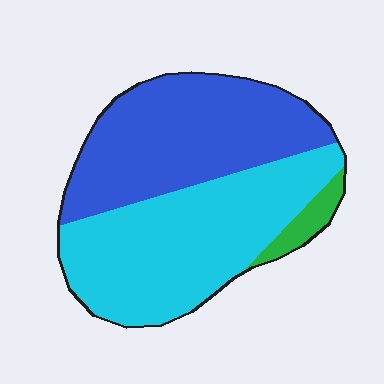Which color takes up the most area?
Cyan, at roughly 50%.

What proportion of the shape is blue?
Blue covers roughly 45% of the shape.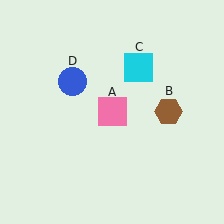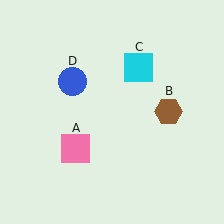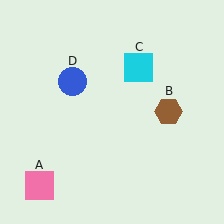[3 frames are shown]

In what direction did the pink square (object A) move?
The pink square (object A) moved down and to the left.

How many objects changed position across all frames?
1 object changed position: pink square (object A).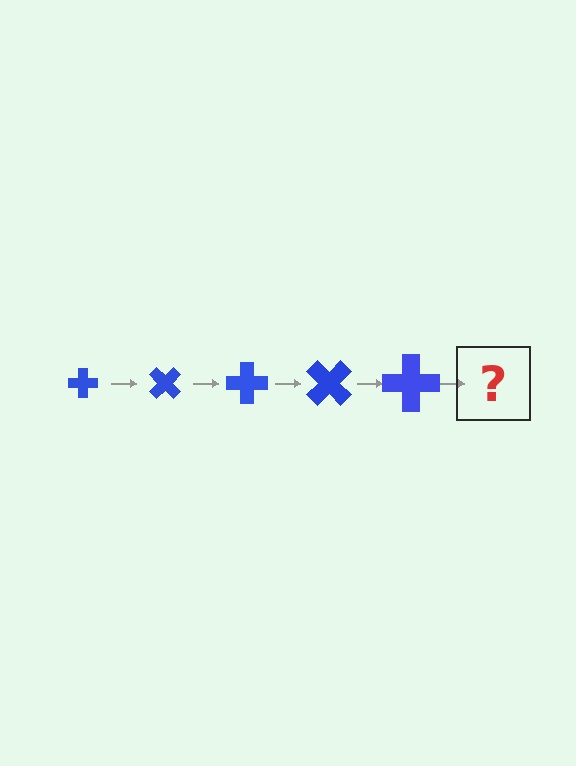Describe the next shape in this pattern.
It should be a cross, larger than the previous one and rotated 225 degrees from the start.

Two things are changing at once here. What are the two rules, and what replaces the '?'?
The two rules are that the cross grows larger each step and it rotates 45 degrees each step. The '?' should be a cross, larger than the previous one and rotated 225 degrees from the start.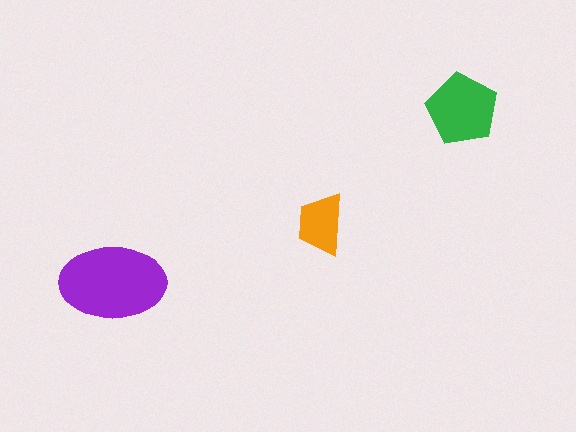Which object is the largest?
The purple ellipse.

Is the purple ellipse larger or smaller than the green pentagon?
Larger.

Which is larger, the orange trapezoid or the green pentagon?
The green pentagon.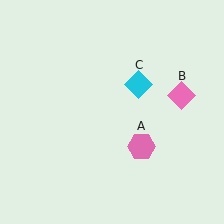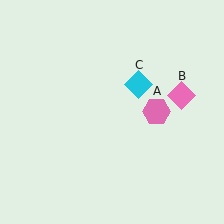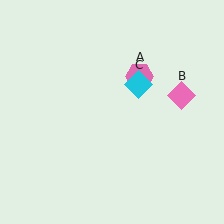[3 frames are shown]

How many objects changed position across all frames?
1 object changed position: pink hexagon (object A).